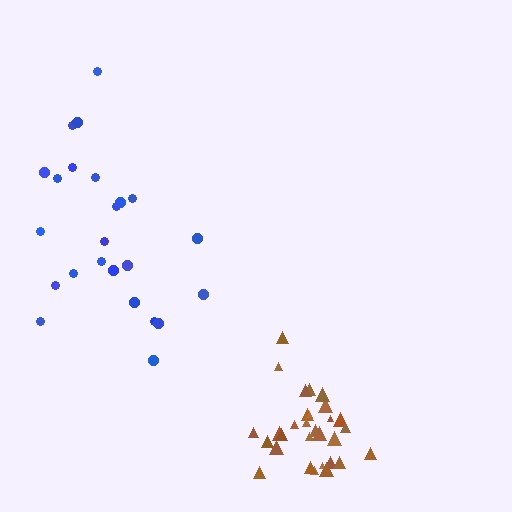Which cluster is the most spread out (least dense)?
Blue.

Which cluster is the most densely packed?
Brown.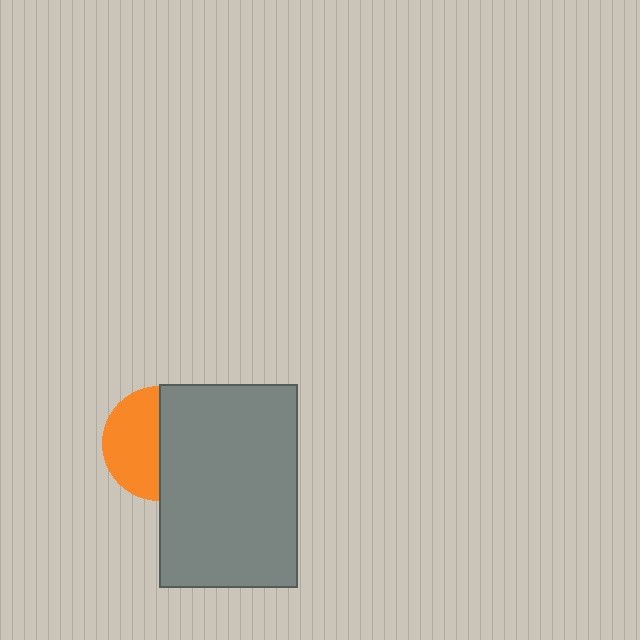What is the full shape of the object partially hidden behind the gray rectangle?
The partially hidden object is an orange circle.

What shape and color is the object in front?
The object in front is a gray rectangle.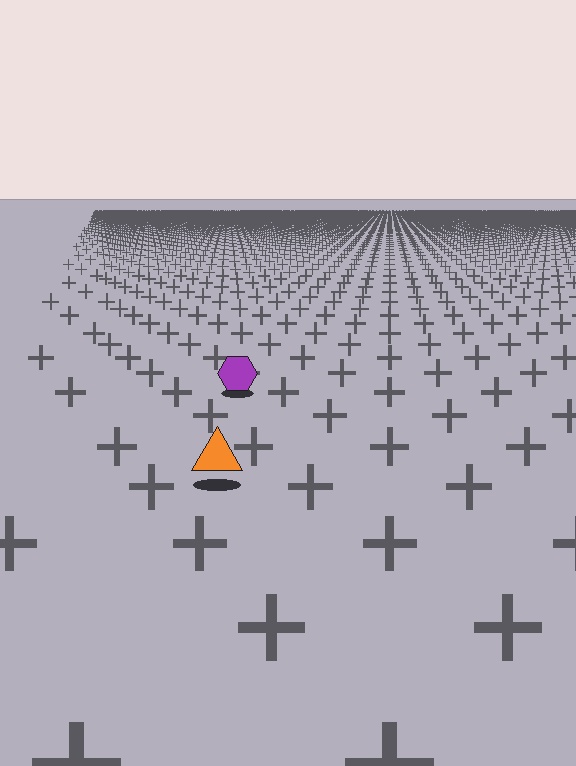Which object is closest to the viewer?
The orange triangle is closest. The texture marks near it are larger and more spread out.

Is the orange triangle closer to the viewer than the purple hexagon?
Yes. The orange triangle is closer — you can tell from the texture gradient: the ground texture is coarser near it.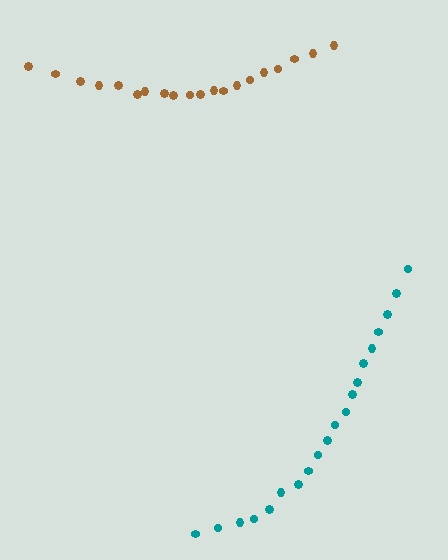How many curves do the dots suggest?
There are 2 distinct paths.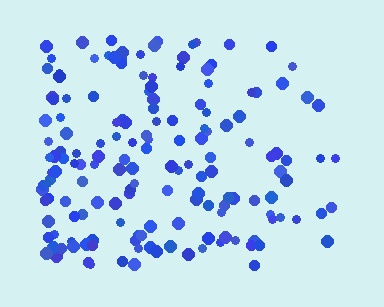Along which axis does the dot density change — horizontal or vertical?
Horizontal.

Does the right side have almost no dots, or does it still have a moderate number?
Still a moderate number, just noticeably fewer than the left.